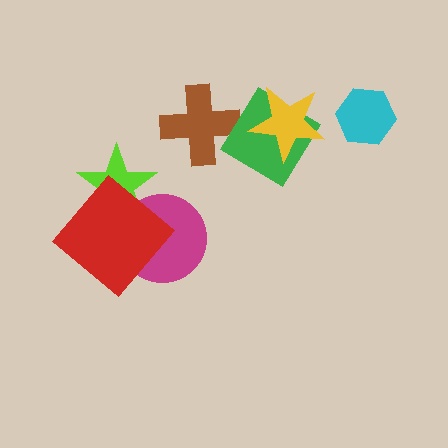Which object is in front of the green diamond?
The yellow star is in front of the green diamond.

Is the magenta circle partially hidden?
Yes, it is partially covered by another shape.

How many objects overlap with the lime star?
2 objects overlap with the lime star.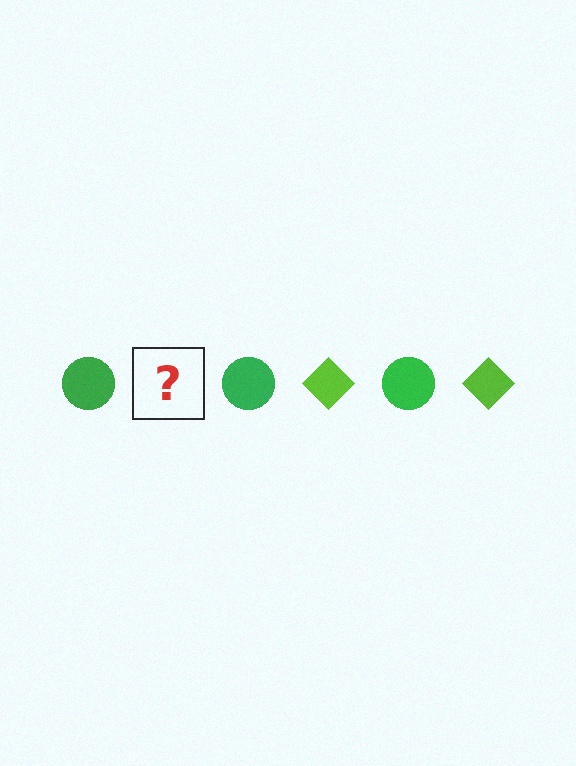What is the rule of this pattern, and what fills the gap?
The rule is that the pattern alternates between green circle and lime diamond. The gap should be filled with a lime diamond.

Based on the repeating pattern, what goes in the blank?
The blank should be a lime diamond.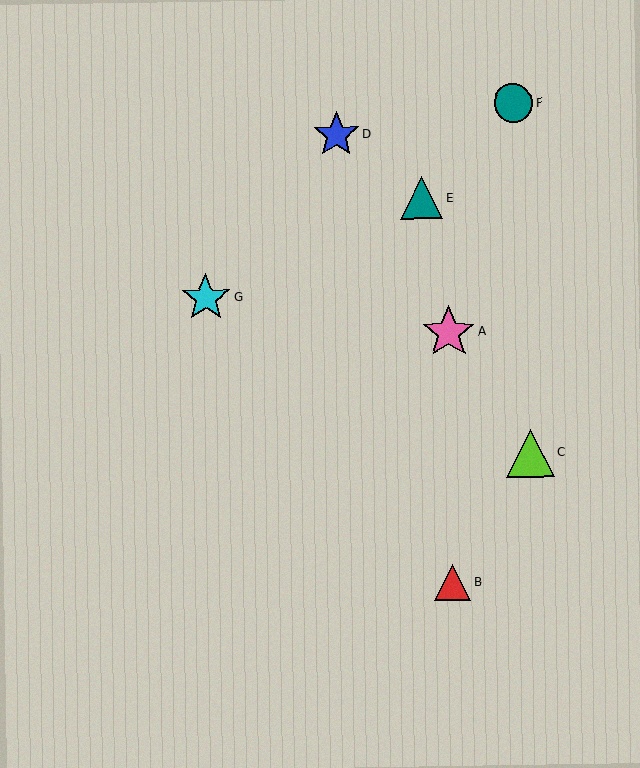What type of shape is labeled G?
Shape G is a cyan star.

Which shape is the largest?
The pink star (labeled A) is the largest.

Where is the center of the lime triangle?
The center of the lime triangle is at (530, 453).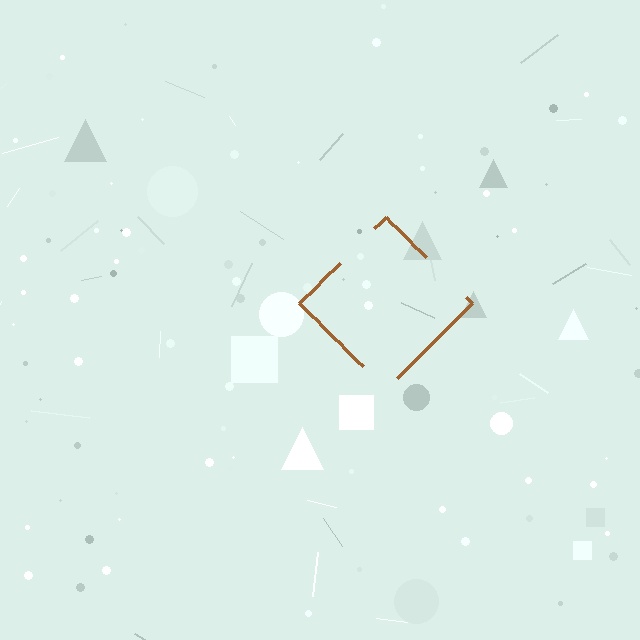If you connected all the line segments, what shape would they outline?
They would outline a diamond.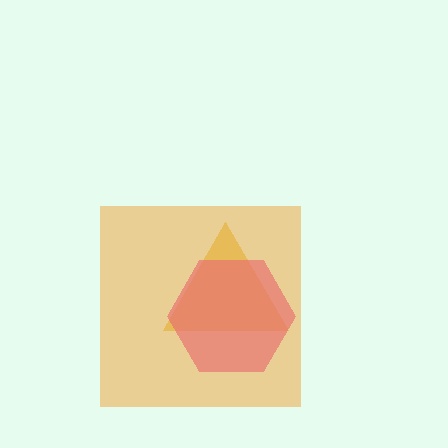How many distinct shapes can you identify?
There are 3 distinct shapes: a yellow triangle, a pink hexagon, an orange square.